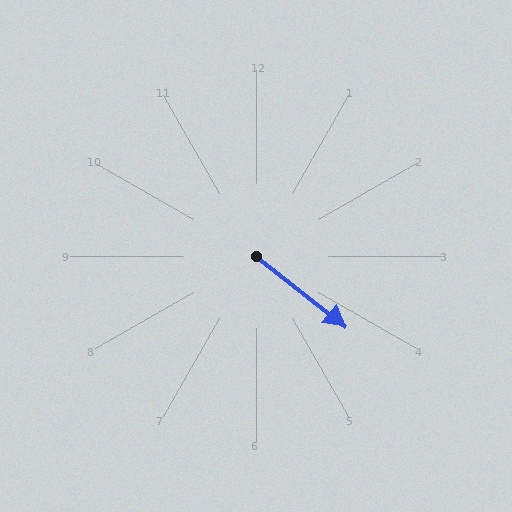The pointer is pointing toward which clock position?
Roughly 4 o'clock.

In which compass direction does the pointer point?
Southeast.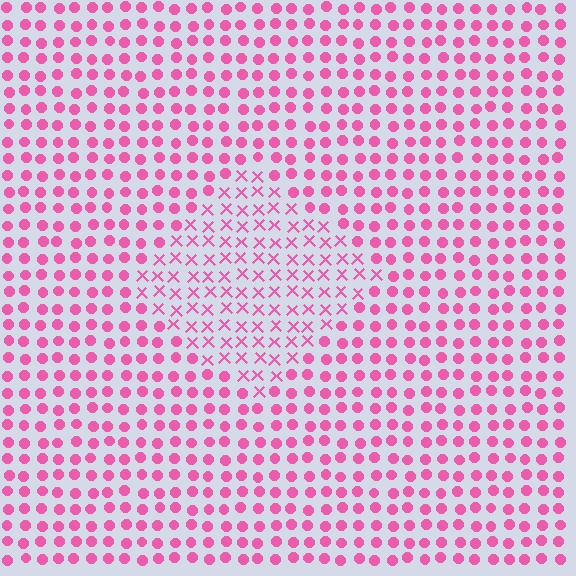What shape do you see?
I see a diamond.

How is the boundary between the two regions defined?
The boundary is defined by a change in element shape: X marks inside vs. circles outside. All elements share the same color and spacing.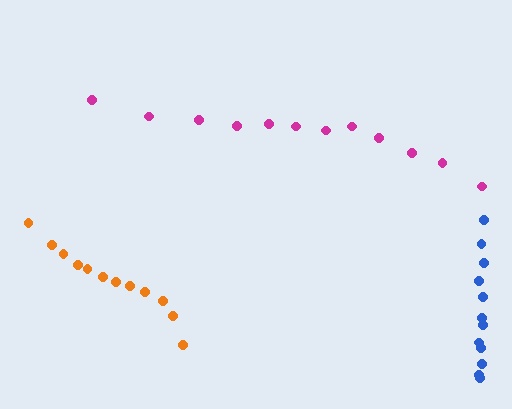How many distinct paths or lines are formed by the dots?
There are 3 distinct paths.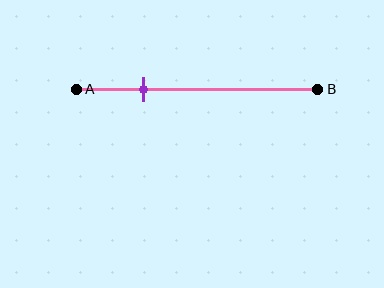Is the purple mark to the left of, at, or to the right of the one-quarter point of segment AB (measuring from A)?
The purple mark is approximately at the one-quarter point of segment AB.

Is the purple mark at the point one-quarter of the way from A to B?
Yes, the mark is approximately at the one-quarter point.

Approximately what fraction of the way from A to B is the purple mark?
The purple mark is approximately 30% of the way from A to B.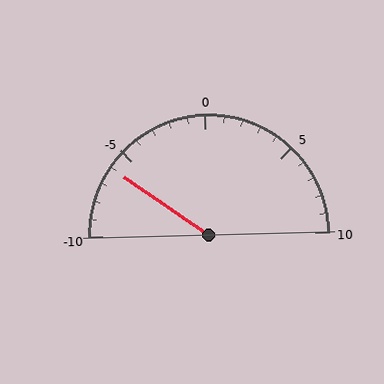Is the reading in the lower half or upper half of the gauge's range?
The reading is in the lower half of the range (-10 to 10).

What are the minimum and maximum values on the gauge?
The gauge ranges from -10 to 10.